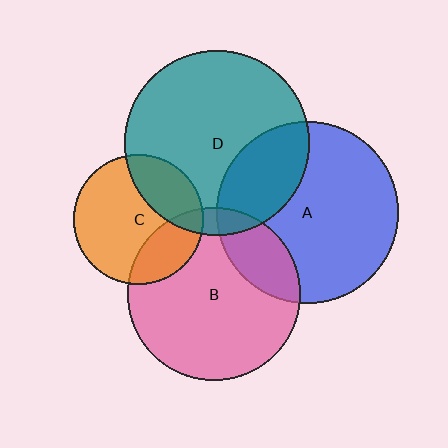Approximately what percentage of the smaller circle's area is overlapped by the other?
Approximately 10%.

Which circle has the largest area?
Circle D (teal).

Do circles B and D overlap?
Yes.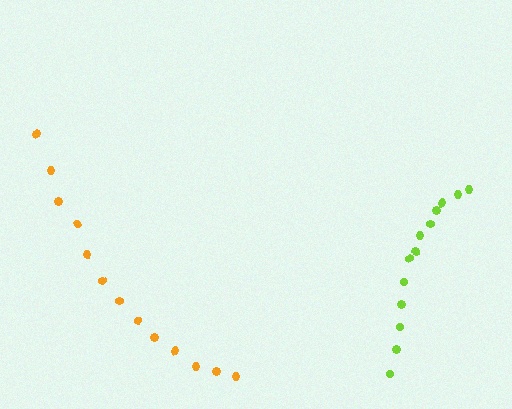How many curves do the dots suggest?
There are 2 distinct paths.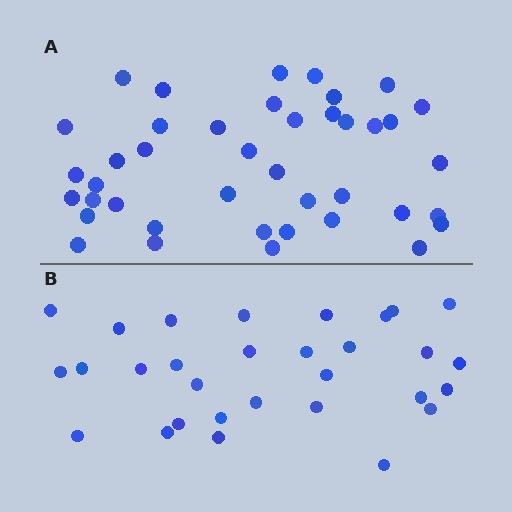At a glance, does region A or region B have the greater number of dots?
Region A (the top region) has more dots.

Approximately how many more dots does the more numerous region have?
Region A has roughly 12 or so more dots than region B.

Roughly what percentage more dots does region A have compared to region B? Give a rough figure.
About 35% more.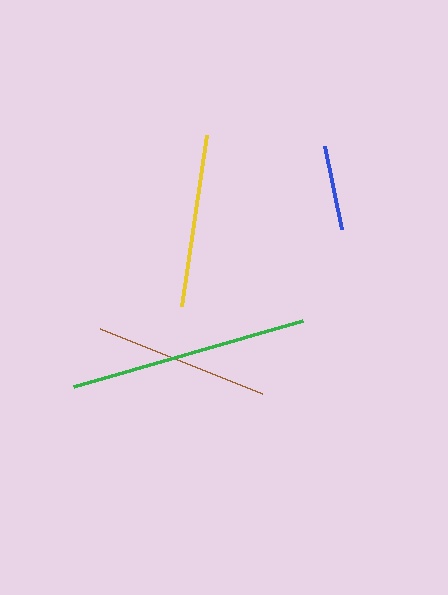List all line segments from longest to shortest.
From longest to shortest: green, brown, yellow, blue.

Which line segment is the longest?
The green line is the longest at approximately 238 pixels.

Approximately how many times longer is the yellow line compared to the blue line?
The yellow line is approximately 2.1 times the length of the blue line.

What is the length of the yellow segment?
The yellow segment is approximately 173 pixels long.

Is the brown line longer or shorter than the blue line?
The brown line is longer than the blue line.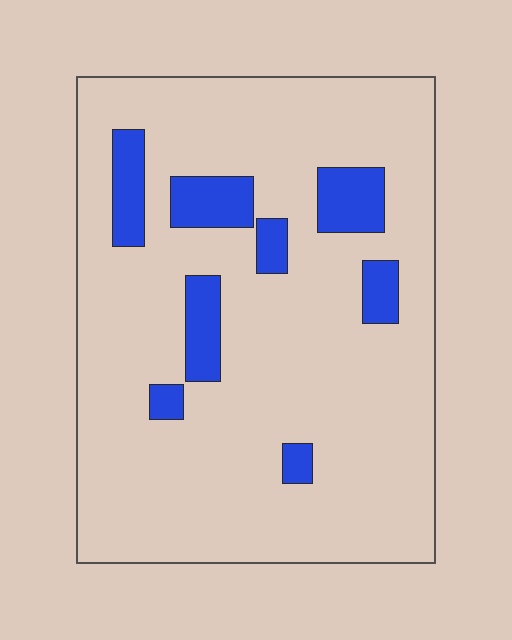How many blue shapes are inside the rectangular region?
8.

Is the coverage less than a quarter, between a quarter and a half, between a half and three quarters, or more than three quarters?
Less than a quarter.